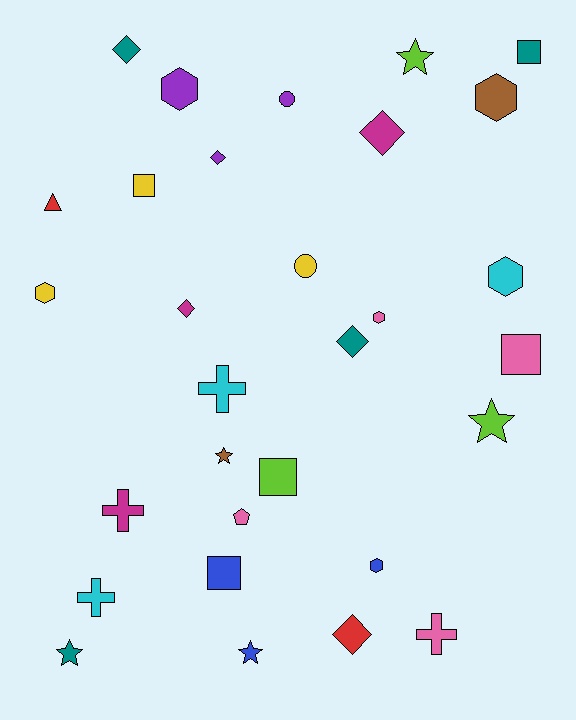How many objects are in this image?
There are 30 objects.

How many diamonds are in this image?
There are 6 diamonds.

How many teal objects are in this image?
There are 4 teal objects.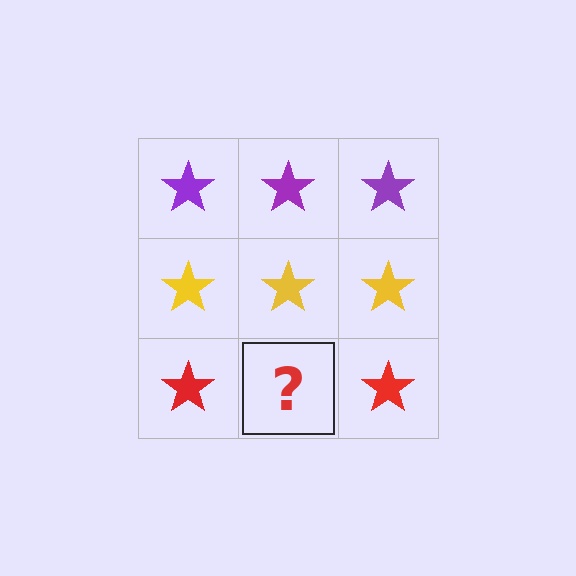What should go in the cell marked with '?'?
The missing cell should contain a red star.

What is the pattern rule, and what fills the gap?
The rule is that each row has a consistent color. The gap should be filled with a red star.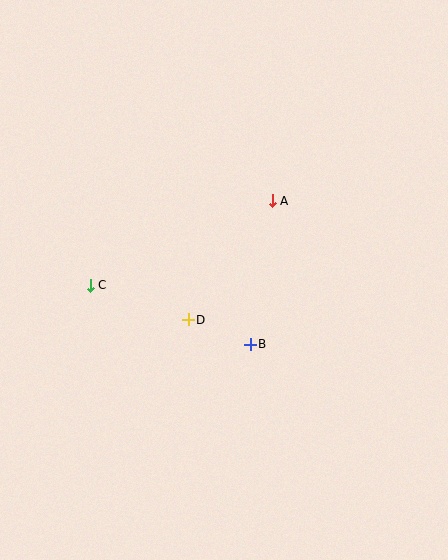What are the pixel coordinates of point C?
Point C is at (90, 285).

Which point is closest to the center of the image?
Point D at (188, 320) is closest to the center.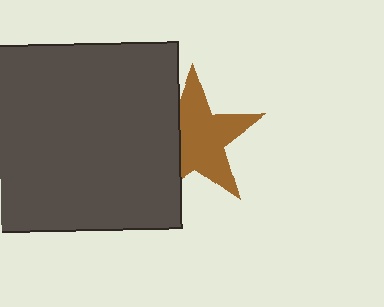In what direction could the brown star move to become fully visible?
The brown star could move right. That would shift it out from behind the dark gray rectangle entirely.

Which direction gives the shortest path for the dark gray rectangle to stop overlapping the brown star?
Moving left gives the shortest separation.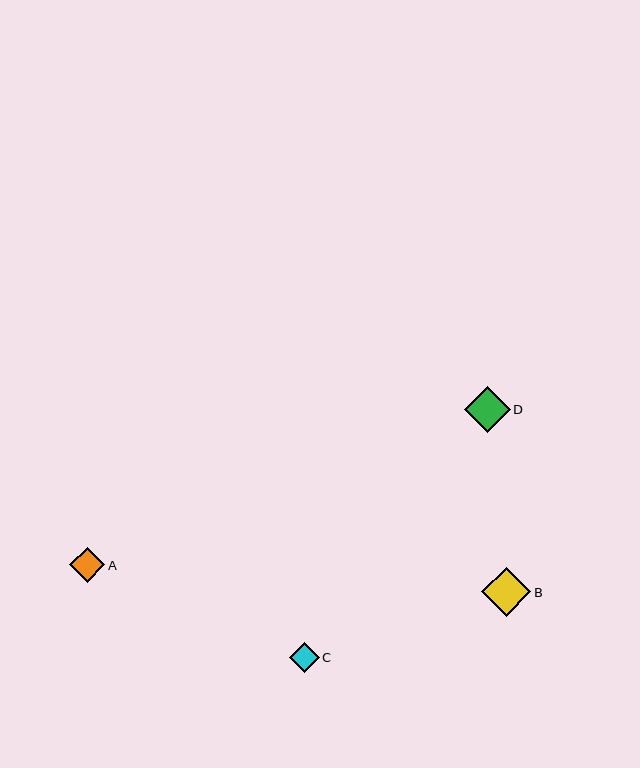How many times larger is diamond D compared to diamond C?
Diamond D is approximately 1.6 times the size of diamond C.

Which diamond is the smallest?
Diamond C is the smallest with a size of approximately 30 pixels.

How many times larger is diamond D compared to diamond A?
Diamond D is approximately 1.3 times the size of diamond A.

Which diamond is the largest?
Diamond B is the largest with a size of approximately 50 pixels.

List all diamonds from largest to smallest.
From largest to smallest: B, D, A, C.